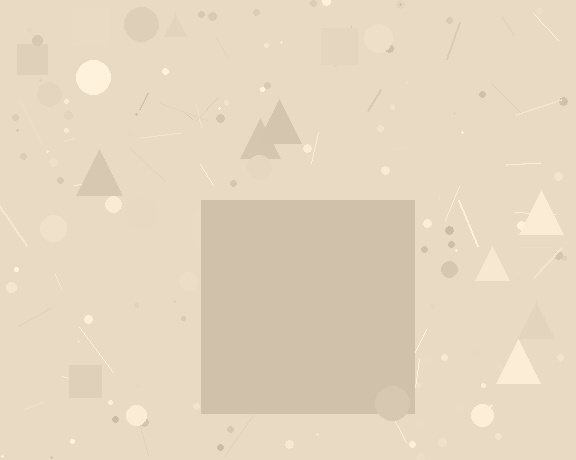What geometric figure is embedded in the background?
A square is embedded in the background.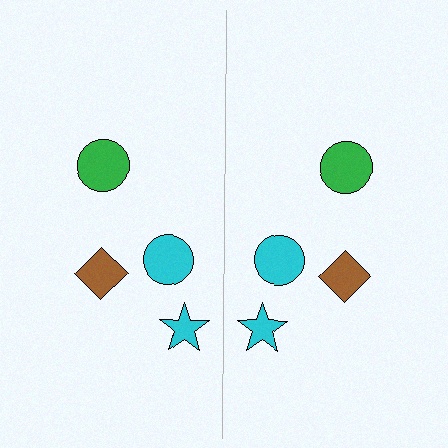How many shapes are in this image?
There are 8 shapes in this image.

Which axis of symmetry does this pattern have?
The pattern has a vertical axis of symmetry running through the center of the image.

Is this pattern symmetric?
Yes, this pattern has bilateral (reflection) symmetry.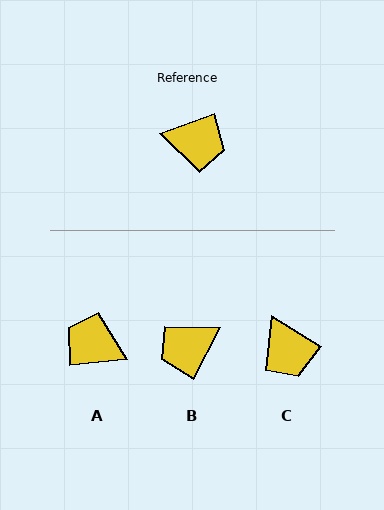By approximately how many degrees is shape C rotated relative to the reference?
Approximately 52 degrees clockwise.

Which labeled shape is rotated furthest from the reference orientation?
A, about 166 degrees away.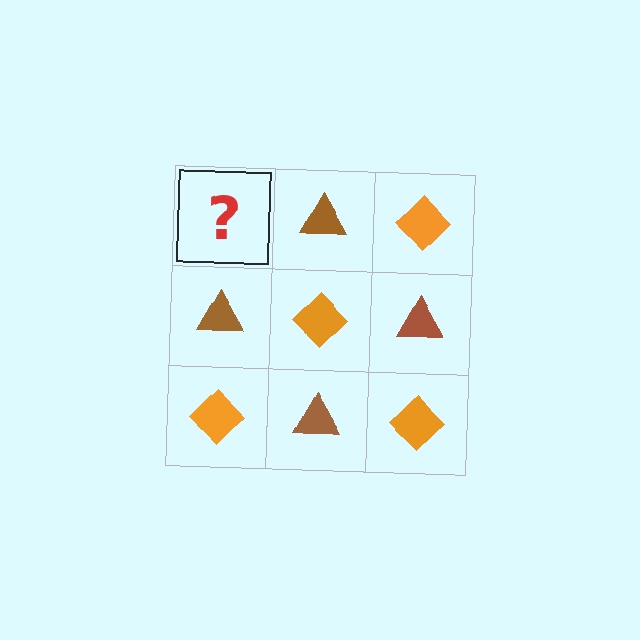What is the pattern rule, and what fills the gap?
The rule is that it alternates orange diamond and brown triangle in a checkerboard pattern. The gap should be filled with an orange diamond.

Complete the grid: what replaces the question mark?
The question mark should be replaced with an orange diamond.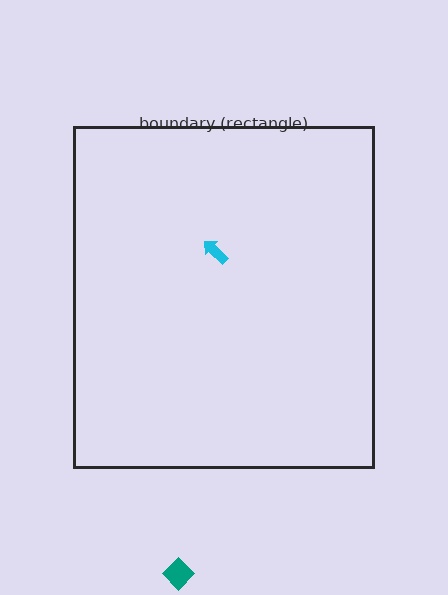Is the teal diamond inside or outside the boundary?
Outside.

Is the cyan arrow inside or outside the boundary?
Inside.